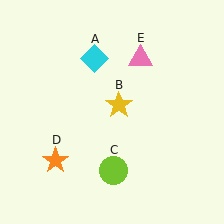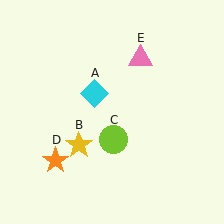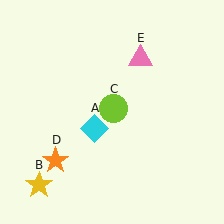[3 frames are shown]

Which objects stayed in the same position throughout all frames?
Orange star (object D) and pink triangle (object E) remained stationary.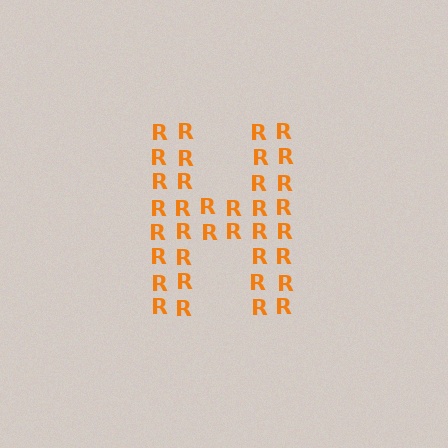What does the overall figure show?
The overall figure shows the letter H.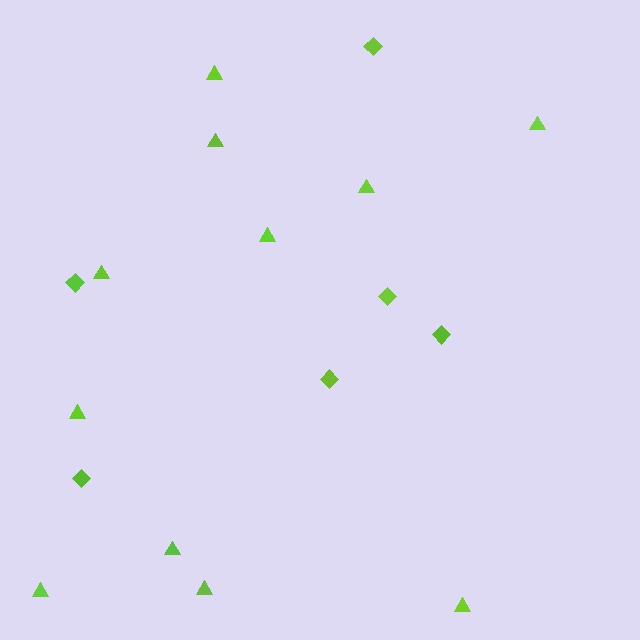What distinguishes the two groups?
There are 2 groups: one group of diamonds (6) and one group of triangles (11).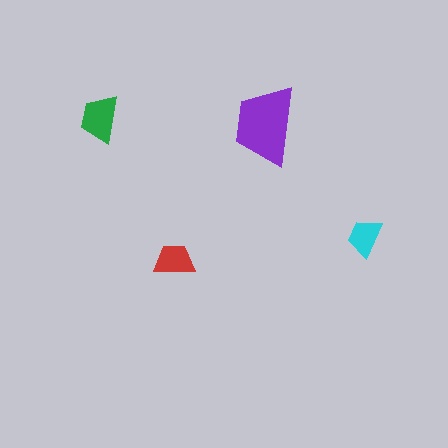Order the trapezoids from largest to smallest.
the purple one, the green one, the red one, the cyan one.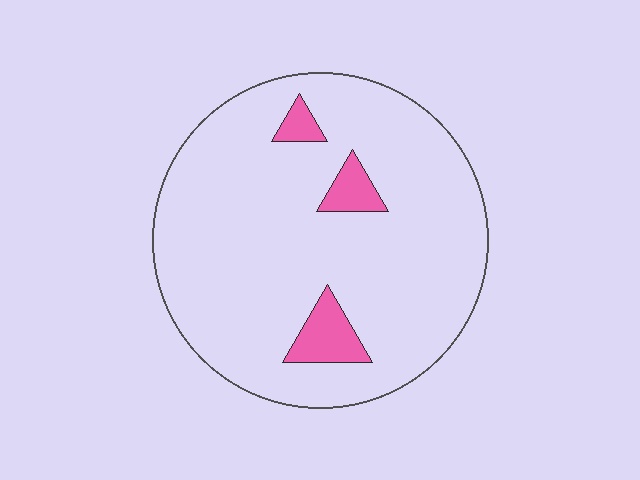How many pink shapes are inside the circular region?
3.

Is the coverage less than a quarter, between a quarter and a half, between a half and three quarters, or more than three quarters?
Less than a quarter.